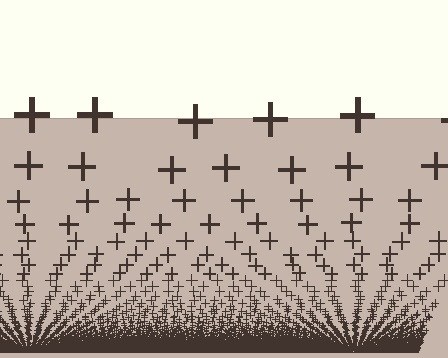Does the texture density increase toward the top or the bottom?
Density increases toward the bottom.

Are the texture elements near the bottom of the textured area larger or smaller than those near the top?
Smaller. The gradient is inverted — elements near the bottom are smaller and denser.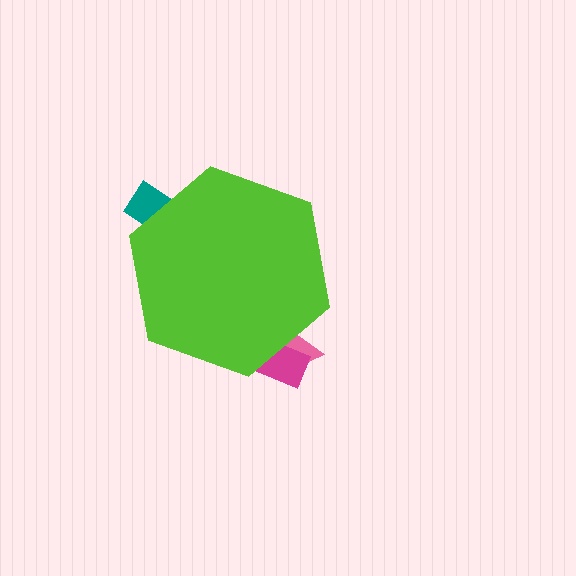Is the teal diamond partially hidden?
Yes, the teal diamond is partially hidden behind the lime hexagon.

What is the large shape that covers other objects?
A lime hexagon.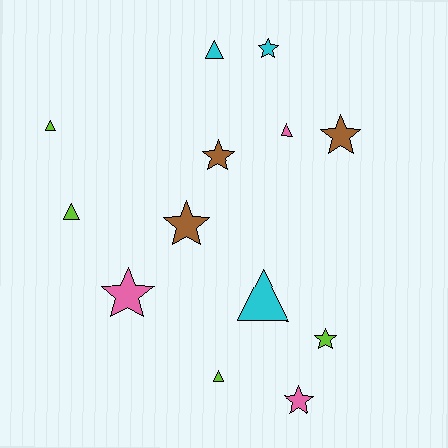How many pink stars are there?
There are 2 pink stars.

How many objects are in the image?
There are 13 objects.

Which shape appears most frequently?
Star, with 7 objects.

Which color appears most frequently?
Lime, with 4 objects.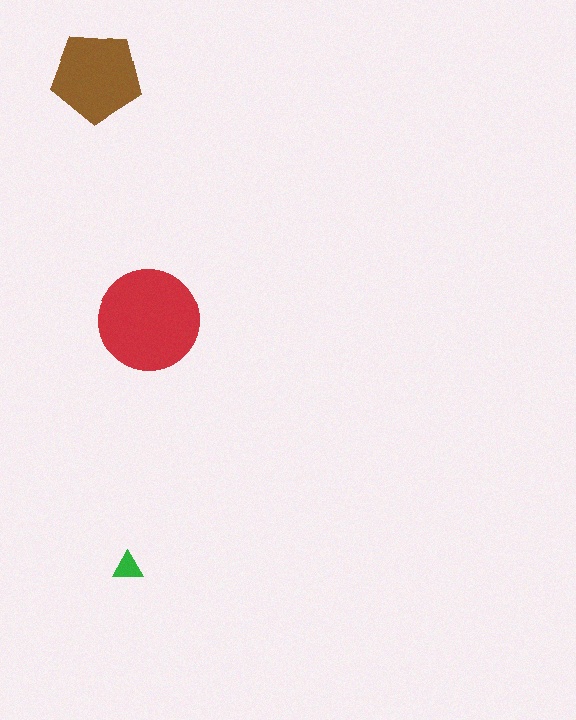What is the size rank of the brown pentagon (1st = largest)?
2nd.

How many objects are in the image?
There are 3 objects in the image.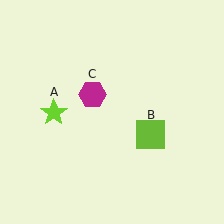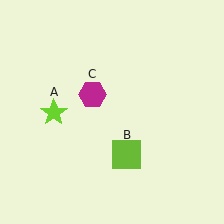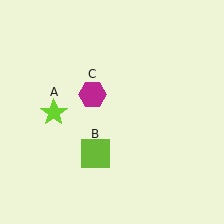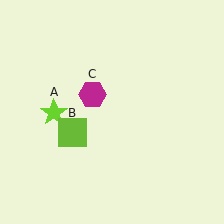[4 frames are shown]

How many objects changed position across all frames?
1 object changed position: lime square (object B).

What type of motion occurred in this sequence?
The lime square (object B) rotated clockwise around the center of the scene.